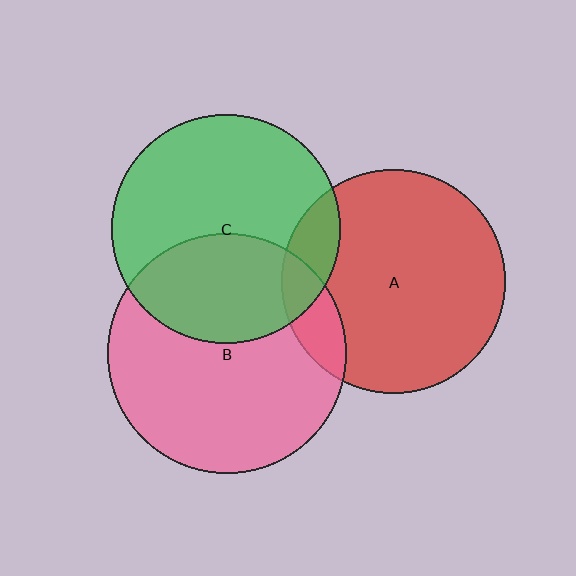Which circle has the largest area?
Circle B (pink).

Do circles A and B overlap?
Yes.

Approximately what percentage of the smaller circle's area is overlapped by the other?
Approximately 15%.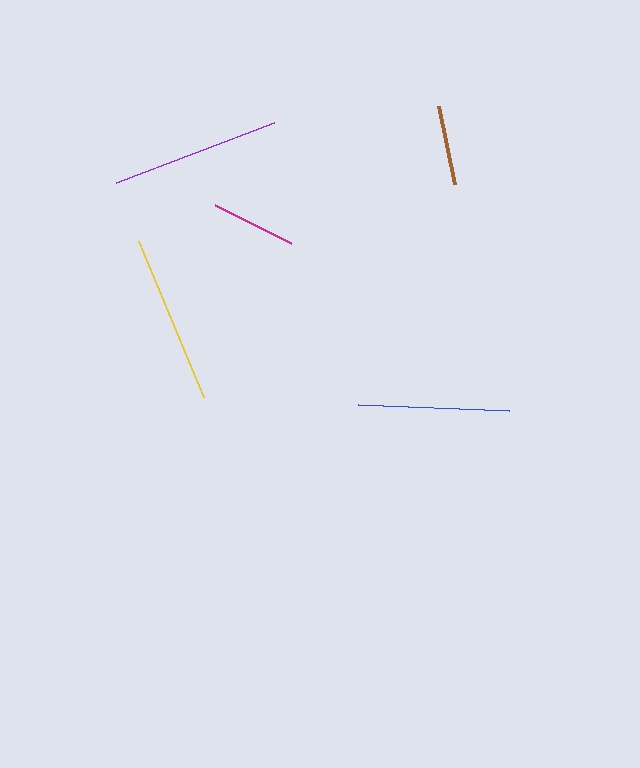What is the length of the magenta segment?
The magenta segment is approximately 85 pixels long.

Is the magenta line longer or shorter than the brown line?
The magenta line is longer than the brown line.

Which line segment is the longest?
The yellow line is the longest at approximately 169 pixels.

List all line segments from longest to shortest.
From longest to shortest: yellow, purple, blue, magenta, brown.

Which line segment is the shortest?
The brown line is the shortest at approximately 79 pixels.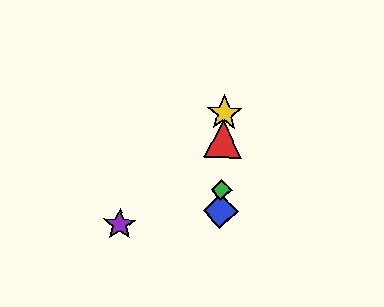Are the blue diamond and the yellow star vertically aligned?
Yes, both are at x≈220.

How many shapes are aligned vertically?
4 shapes (the red triangle, the blue diamond, the green diamond, the yellow star) are aligned vertically.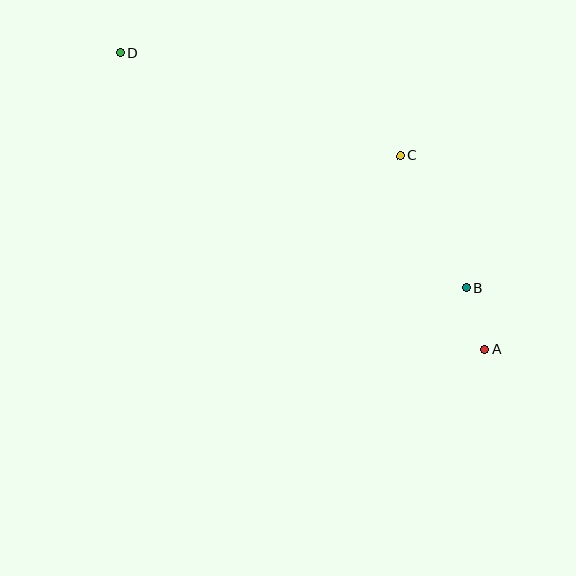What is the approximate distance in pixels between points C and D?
The distance between C and D is approximately 299 pixels.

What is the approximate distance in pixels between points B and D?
The distance between B and D is approximately 418 pixels.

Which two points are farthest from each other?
Points A and D are farthest from each other.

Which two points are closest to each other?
Points A and B are closest to each other.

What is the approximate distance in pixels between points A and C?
The distance between A and C is approximately 211 pixels.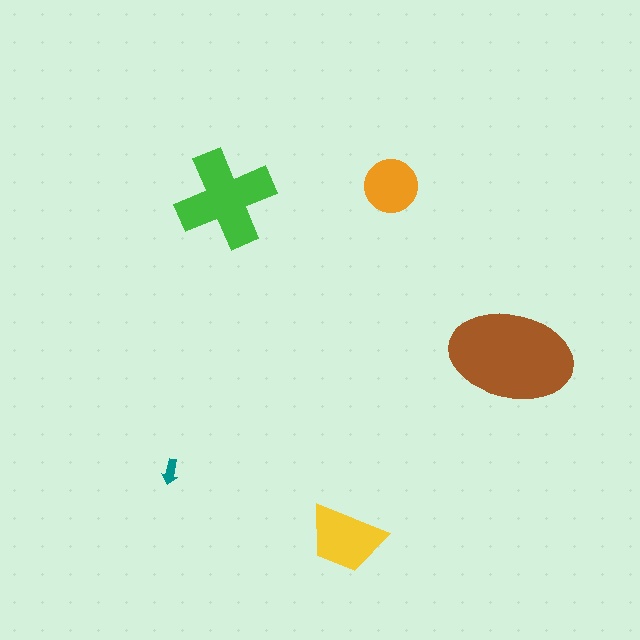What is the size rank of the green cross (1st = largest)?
2nd.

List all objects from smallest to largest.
The teal arrow, the orange circle, the yellow trapezoid, the green cross, the brown ellipse.